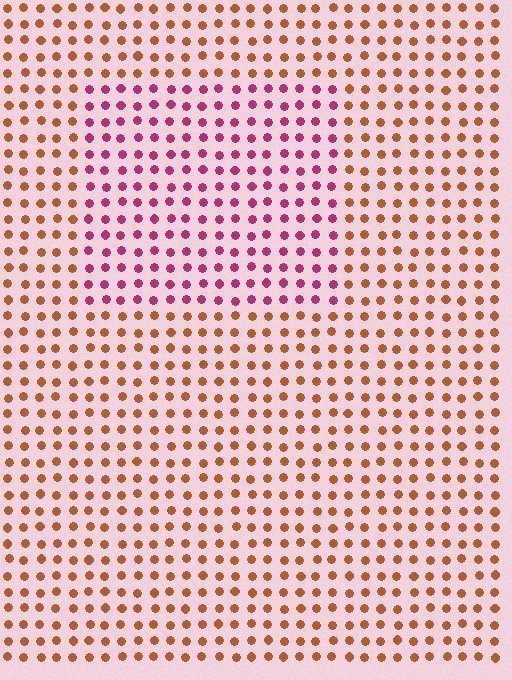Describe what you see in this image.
The image is filled with small brown elements in a uniform arrangement. A rectangle-shaped region is visible where the elements are tinted to a slightly different hue, forming a subtle color boundary.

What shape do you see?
I see a rectangle.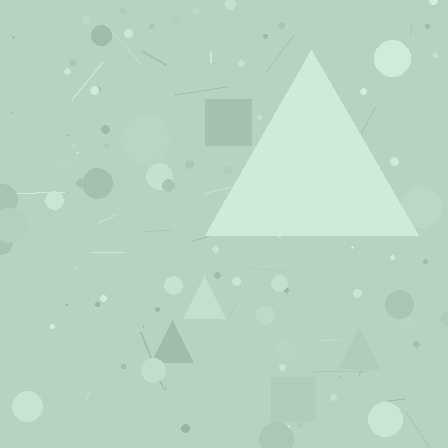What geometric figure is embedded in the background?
A triangle is embedded in the background.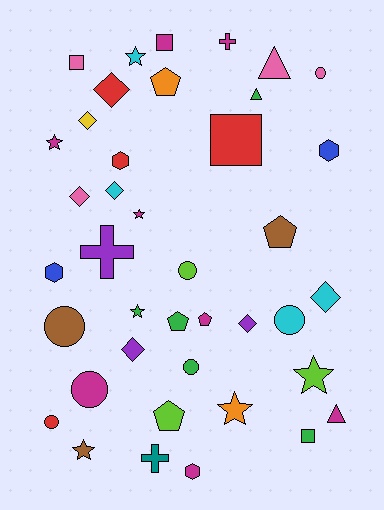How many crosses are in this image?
There are 3 crosses.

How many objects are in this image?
There are 40 objects.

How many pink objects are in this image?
There are 4 pink objects.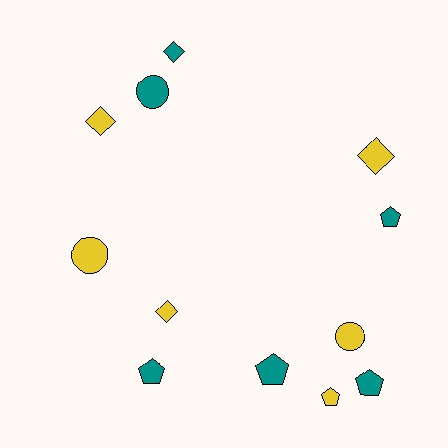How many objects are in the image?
There are 12 objects.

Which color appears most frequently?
Teal, with 6 objects.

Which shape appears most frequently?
Pentagon, with 5 objects.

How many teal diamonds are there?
There is 1 teal diamond.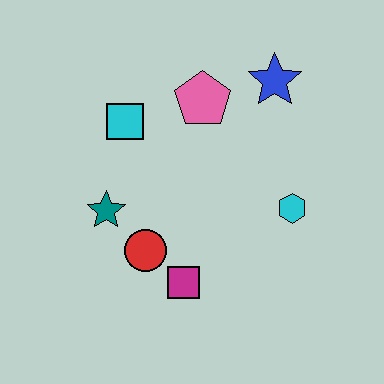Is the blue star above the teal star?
Yes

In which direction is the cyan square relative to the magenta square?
The cyan square is above the magenta square.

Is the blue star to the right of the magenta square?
Yes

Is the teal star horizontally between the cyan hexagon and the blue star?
No